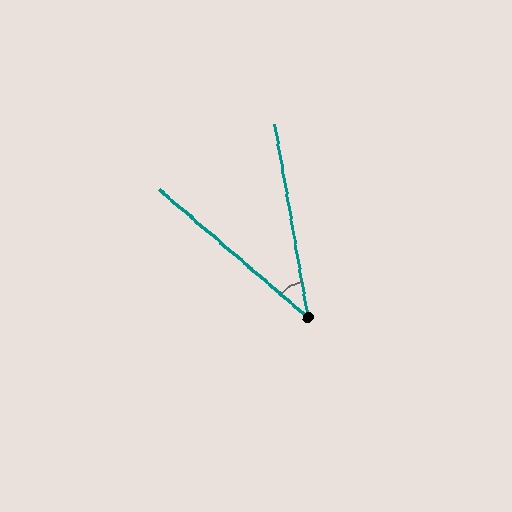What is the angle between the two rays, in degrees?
Approximately 39 degrees.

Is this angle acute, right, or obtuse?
It is acute.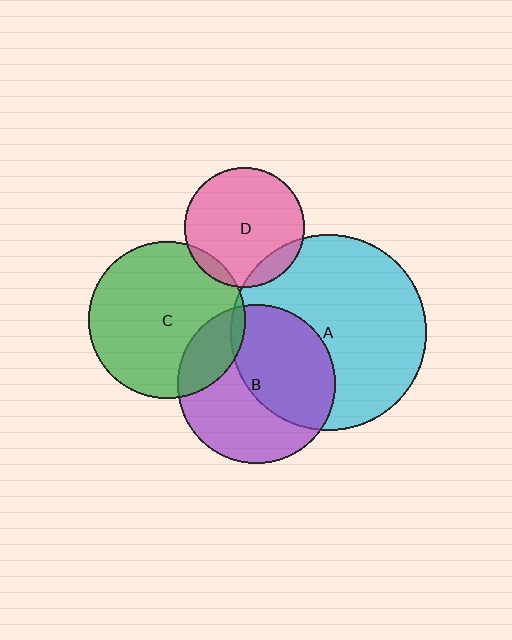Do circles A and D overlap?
Yes.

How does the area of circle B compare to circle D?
Approximately 1.7 times.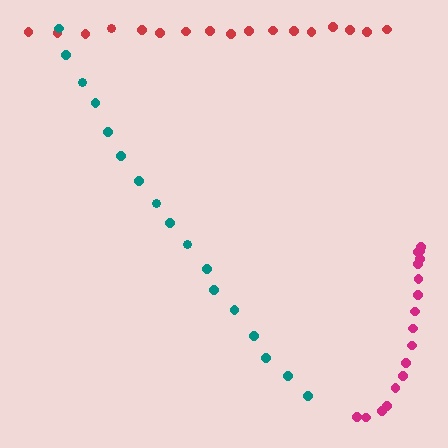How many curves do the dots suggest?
There are 3 distinct paths.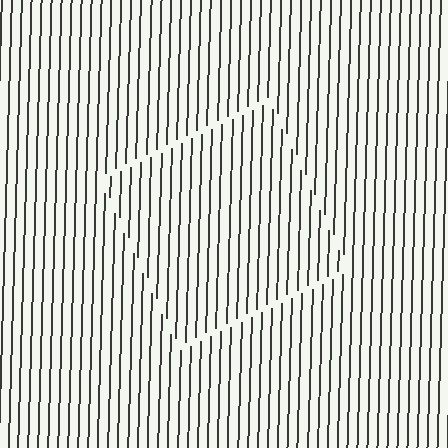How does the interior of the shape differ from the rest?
The interior of the shape contains the same grating, shifted by half a period — the contour is defined by the phase discontinuity where line-ends from the inner and outer gratings abut.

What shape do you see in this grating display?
An illusory square. The interior of the shape contains the same grating, shifted by half a period — the contour is defined by the phase discontinuity where line-ends from the inner and outer gratings abut.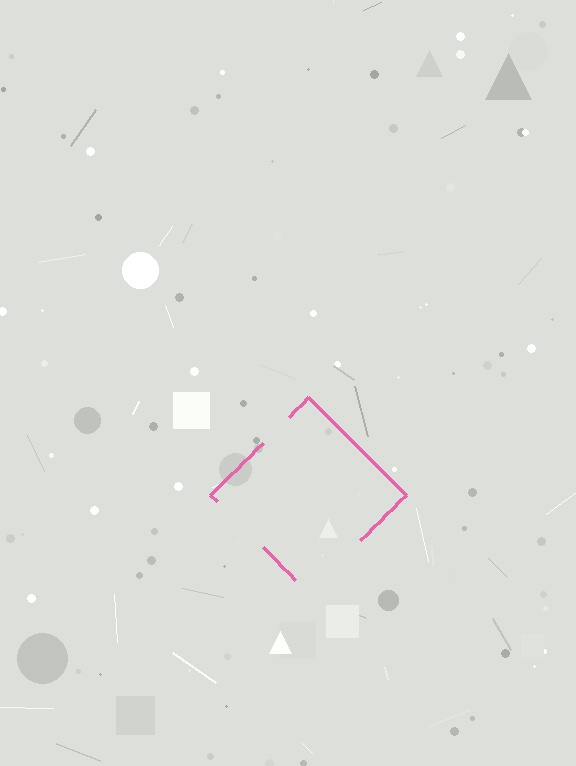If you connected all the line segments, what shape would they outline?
They would outline a diamond.